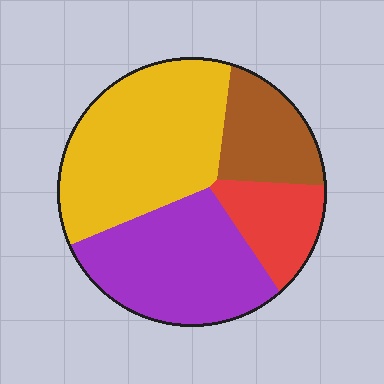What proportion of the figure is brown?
Brown takes up less than a sixth of the figure.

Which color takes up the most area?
Yellow, at roughly 40%.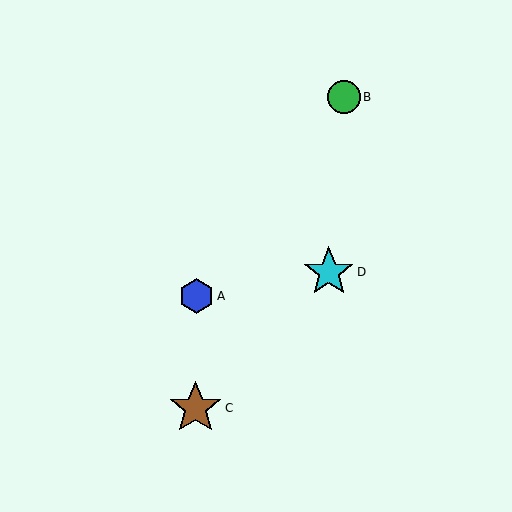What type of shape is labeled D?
Shape D is a cyan star.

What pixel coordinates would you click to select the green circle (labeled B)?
Click at (344, 97) to select the green circle B.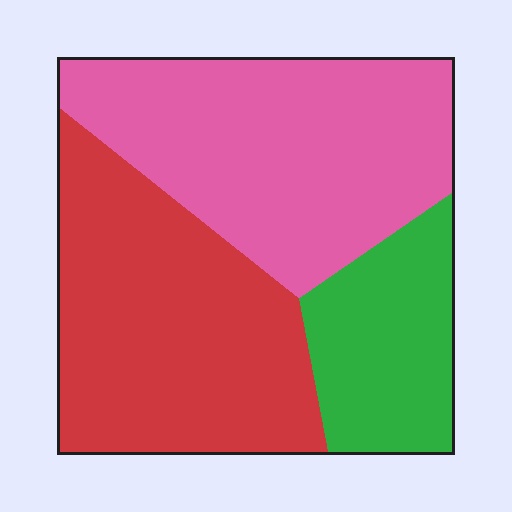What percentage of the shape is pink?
Pink covers around 40% of the shape.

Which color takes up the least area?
Green, at roughly 20%.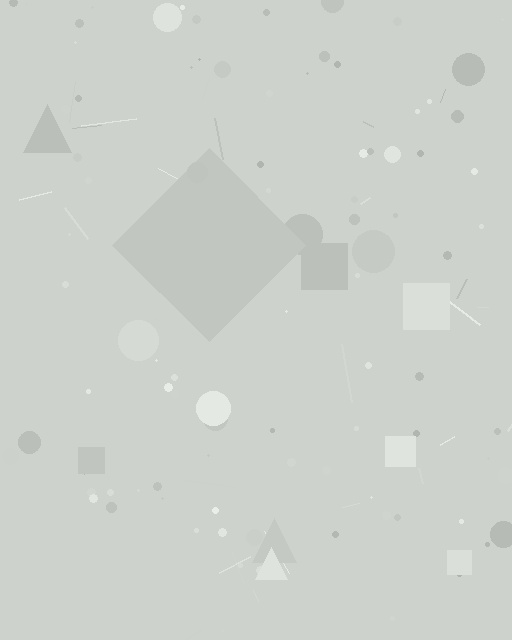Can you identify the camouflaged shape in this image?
The camouflaged shape is a diamond.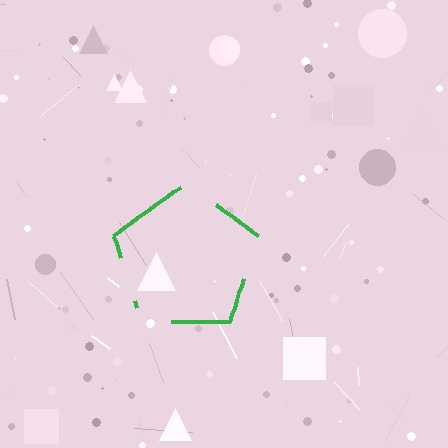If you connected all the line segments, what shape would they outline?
They would outline a pentagon.